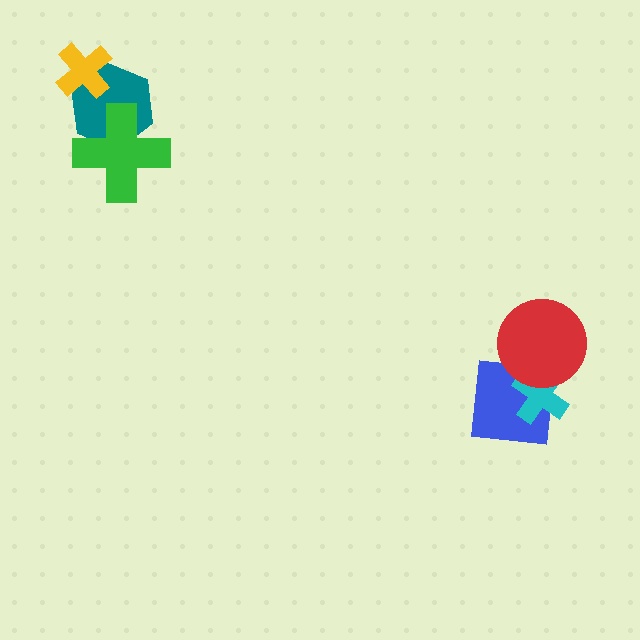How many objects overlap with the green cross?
1 object overlaps with the green cross.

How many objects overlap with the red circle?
2 objects overlap with the red circle.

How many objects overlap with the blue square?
2 objects overlap with the blue square.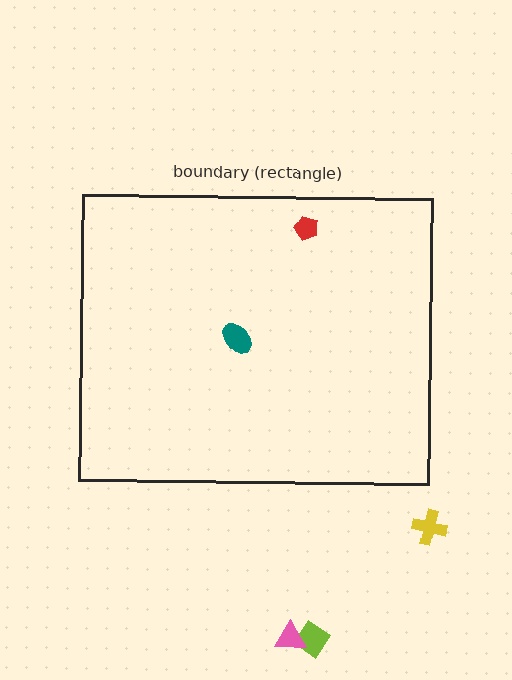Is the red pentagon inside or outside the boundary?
Inside.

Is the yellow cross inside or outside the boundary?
Outside.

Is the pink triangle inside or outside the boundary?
Outside.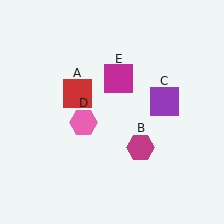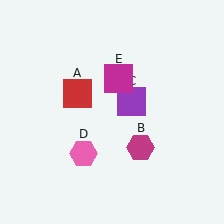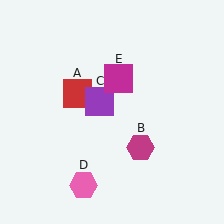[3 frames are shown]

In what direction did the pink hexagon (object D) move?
The pink hexagon (object D) moved down.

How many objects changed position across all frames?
2 objects changed position: purple square (object C), pink hexagon (object D).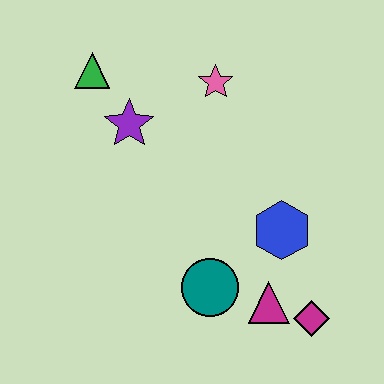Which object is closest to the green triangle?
The purple star is closest to the green triangle.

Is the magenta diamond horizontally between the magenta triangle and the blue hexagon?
No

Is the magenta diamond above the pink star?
No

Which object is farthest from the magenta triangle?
The green triangle is farthest from the magenta triangle.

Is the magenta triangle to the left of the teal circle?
No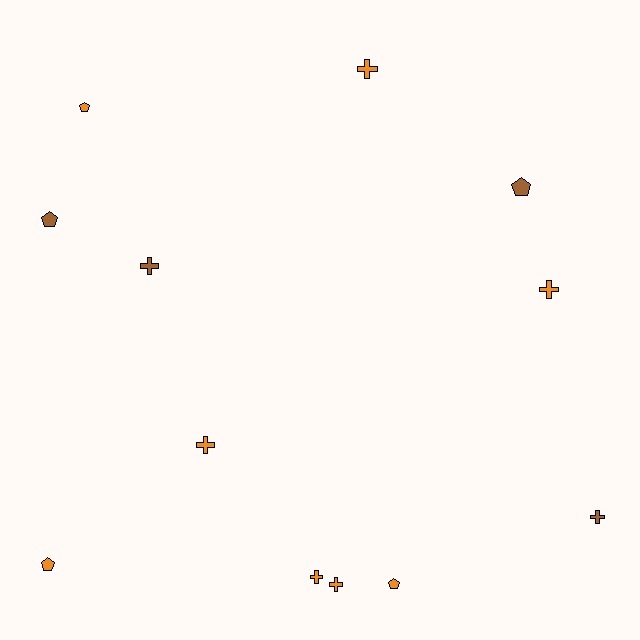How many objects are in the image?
There are 12 objects.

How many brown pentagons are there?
There are 2 brown pentagons.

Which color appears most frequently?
Orange, with 8 objects.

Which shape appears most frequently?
Cross, with 7 objects.